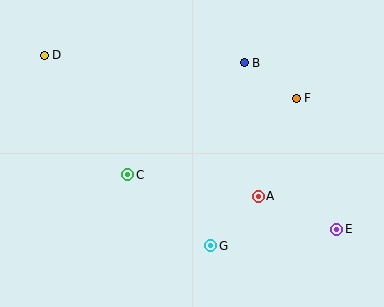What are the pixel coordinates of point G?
Point G is at (211, 246).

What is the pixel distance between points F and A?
The distance between F and A is 106 pixels.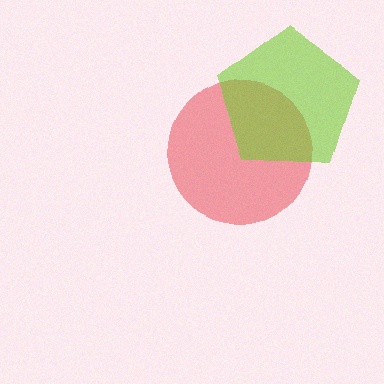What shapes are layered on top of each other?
The layered shapes are: a red circle, a lime pentagon.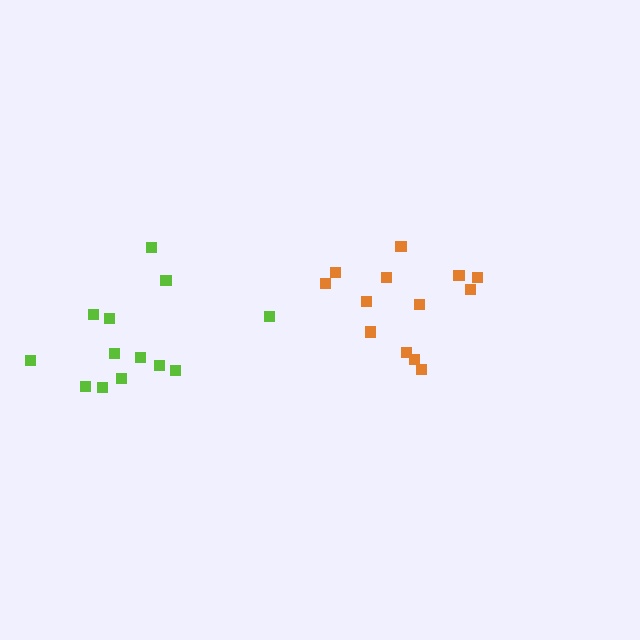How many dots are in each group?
Group 1: 13 dots, Group 2: 13 dots (26 total).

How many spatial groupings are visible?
There are 2 spatial groupings.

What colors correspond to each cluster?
The clusters are colored: lime, orange.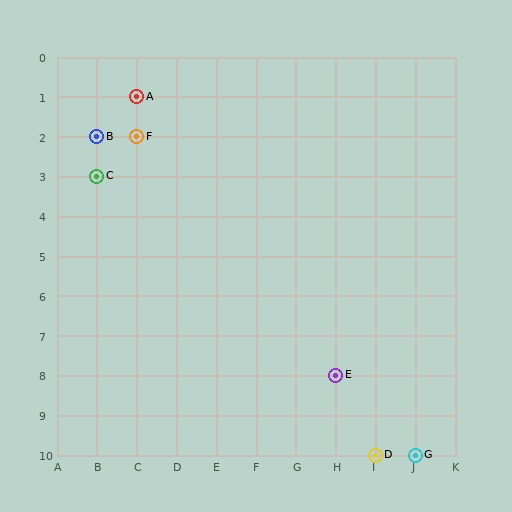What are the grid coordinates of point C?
Point C is at grid coordinates (B, 3).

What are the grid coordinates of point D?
Point D is at grid coordinates (I, 10).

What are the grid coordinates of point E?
Point E is at grid coordinates (H, 8).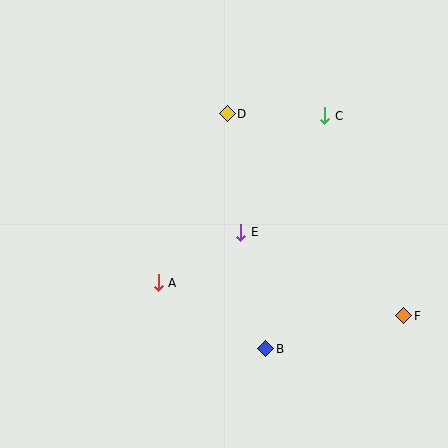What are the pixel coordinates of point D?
Point D is at (227, 114).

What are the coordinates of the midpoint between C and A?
The midpoint between C and A is at (241, 199).